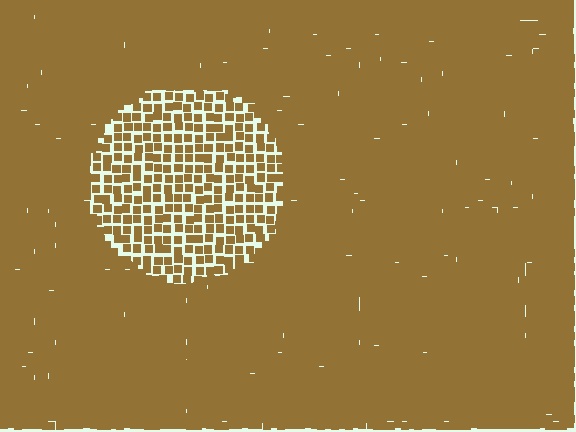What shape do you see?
I see a circle.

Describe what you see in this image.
The image contains small brown elements arranged at two different densities. A circle-shaped region is visible where the elements are less densely packed than the surrounding area.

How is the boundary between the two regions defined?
The boundary is defined by a change in element density (approximately 2.2x ratio). All elements are the same color, size, and shape.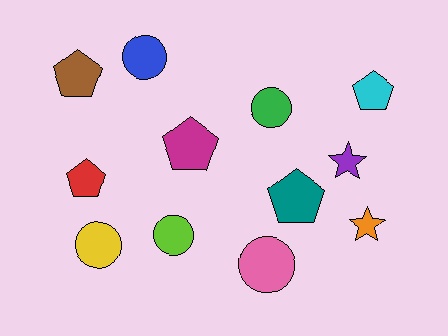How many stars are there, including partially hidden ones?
There are 2 stars.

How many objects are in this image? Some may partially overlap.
There are 12 objects.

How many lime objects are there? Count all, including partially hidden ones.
There is 1 lime object.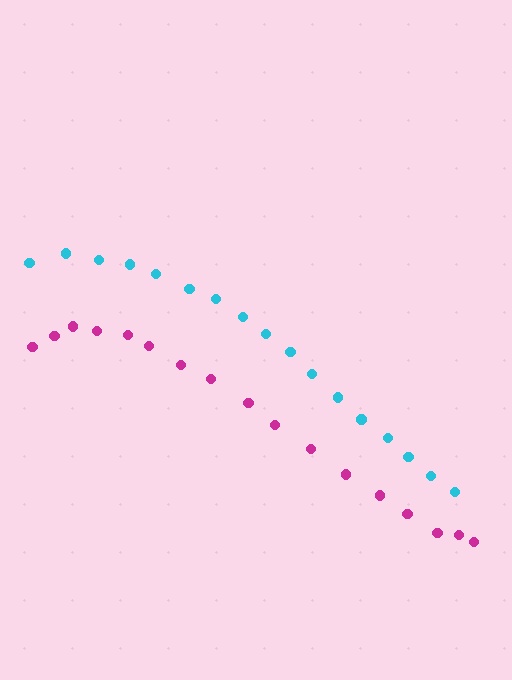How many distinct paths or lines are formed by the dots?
There are 2 distinct paths.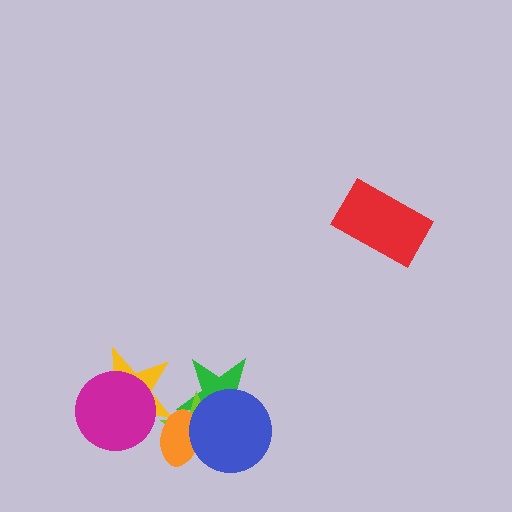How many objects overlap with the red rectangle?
0 objects overlap with the red rectangle.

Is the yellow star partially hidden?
Yes, it is partially covered by another shape.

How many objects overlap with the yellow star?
3 objects overlap with the yellow star.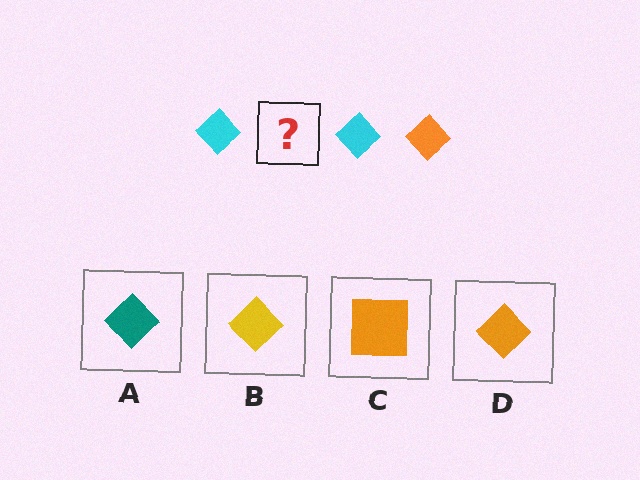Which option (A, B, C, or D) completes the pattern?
D.